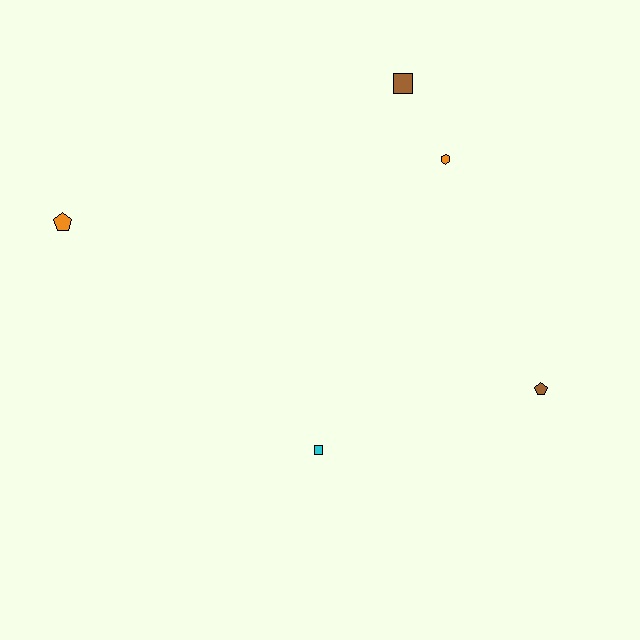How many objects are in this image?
There are 5 objects.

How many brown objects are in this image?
There are 2 brown objects.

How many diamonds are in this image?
There are no diamonds.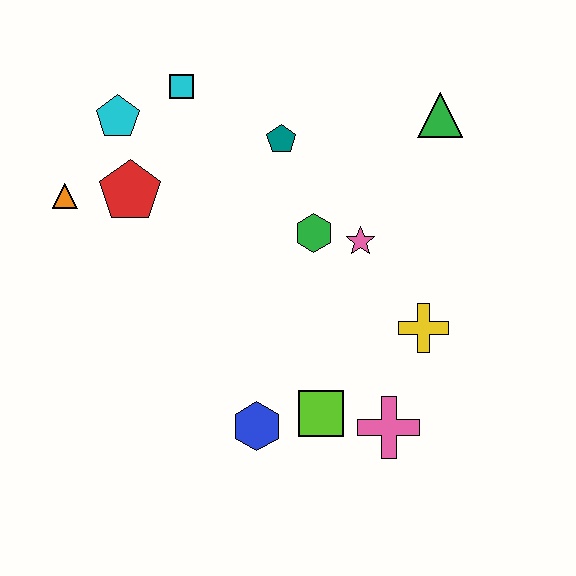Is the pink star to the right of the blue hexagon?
Yes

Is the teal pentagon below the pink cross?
No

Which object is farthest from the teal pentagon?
The pink cross is farthest from the teal pentagon.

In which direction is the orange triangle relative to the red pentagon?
The orange triangle is to the left of the red pentagon.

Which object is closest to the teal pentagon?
The green hexagon is closest to the teal pentagon.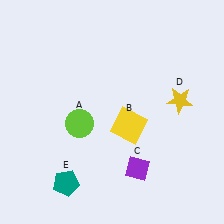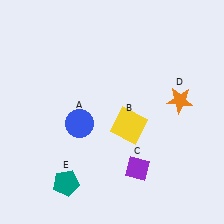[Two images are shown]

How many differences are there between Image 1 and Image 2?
There are 2 differences between the two images.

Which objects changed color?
A changed from lime to blue. D changed from yellow to orange.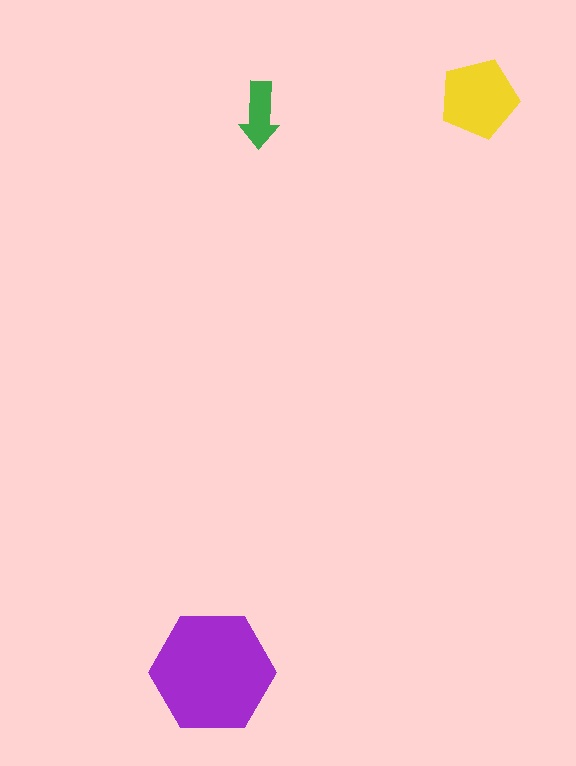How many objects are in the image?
There are 3 objects in the image.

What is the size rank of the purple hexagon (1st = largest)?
1st.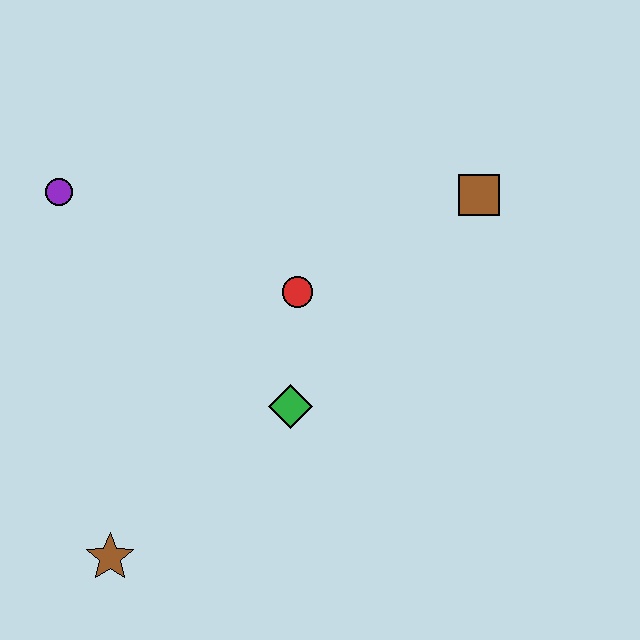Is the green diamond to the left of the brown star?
No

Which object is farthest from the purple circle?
The brown square is farthest from the purple circle.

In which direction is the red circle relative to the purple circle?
The red circle is to the right of the purple circle.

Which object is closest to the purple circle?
The red circle is closest to the purple circle.